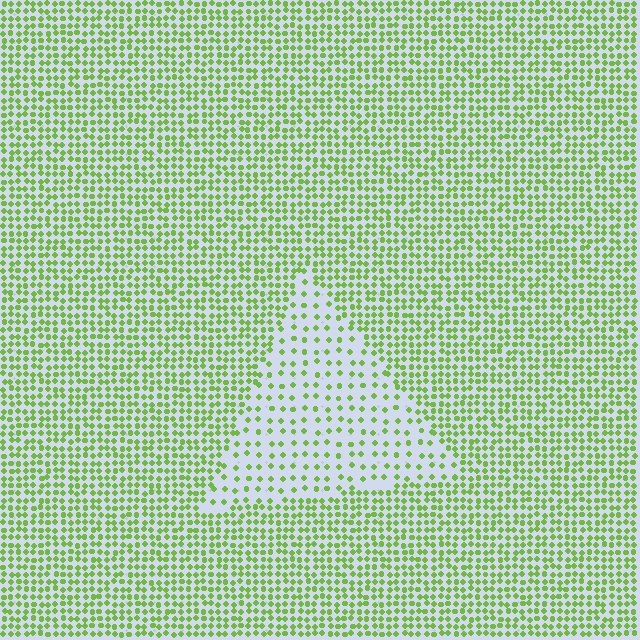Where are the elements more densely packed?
The elements are more densely packed outside the triangle boundary.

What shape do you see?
I see a triangle.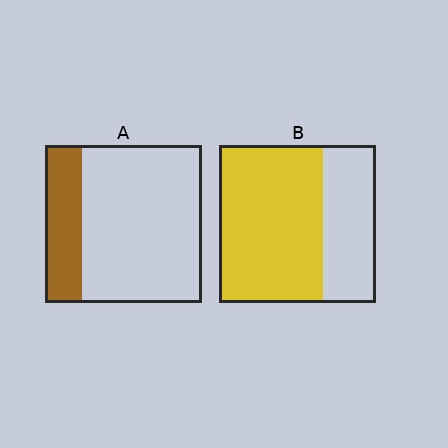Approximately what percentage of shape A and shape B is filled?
A is approximately 25% and B is approximately 65%.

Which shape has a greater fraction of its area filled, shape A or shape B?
Shape B.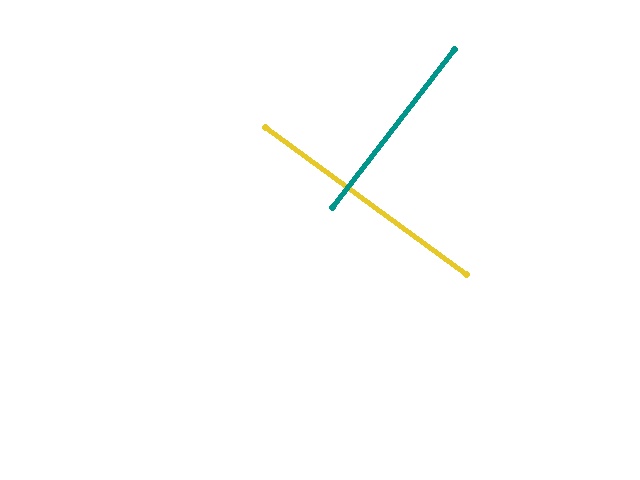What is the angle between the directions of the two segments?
Approximately 88 degrees.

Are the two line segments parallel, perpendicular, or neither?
Perpendicular — they meet at approximately 88°.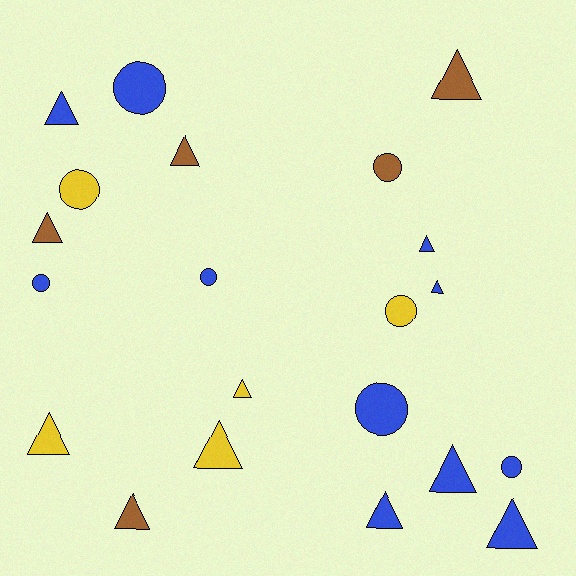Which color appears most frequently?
Blue, with 11 objects.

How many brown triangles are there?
There are 4 brown triangles.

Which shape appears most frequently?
Triangle, with 13 objects.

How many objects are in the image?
There are 21 objects.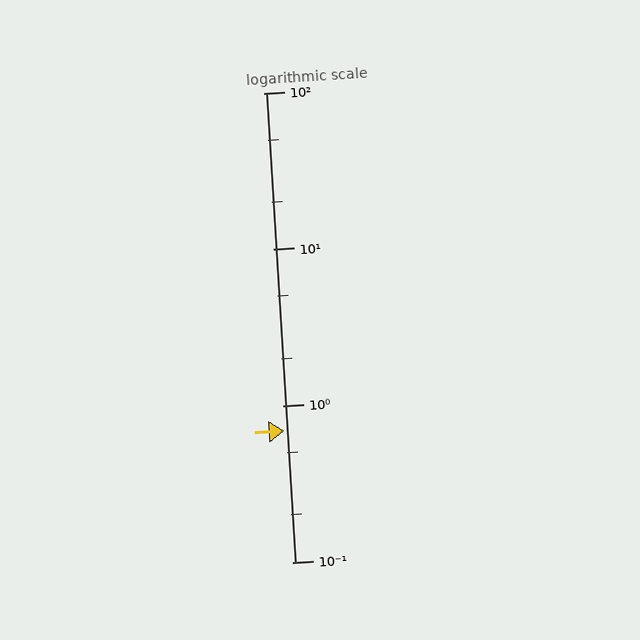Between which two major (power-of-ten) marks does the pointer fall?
The pointer is between 0.1 and 1.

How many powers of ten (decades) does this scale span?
The scale spans 3 decades, from 0.1 to 100.